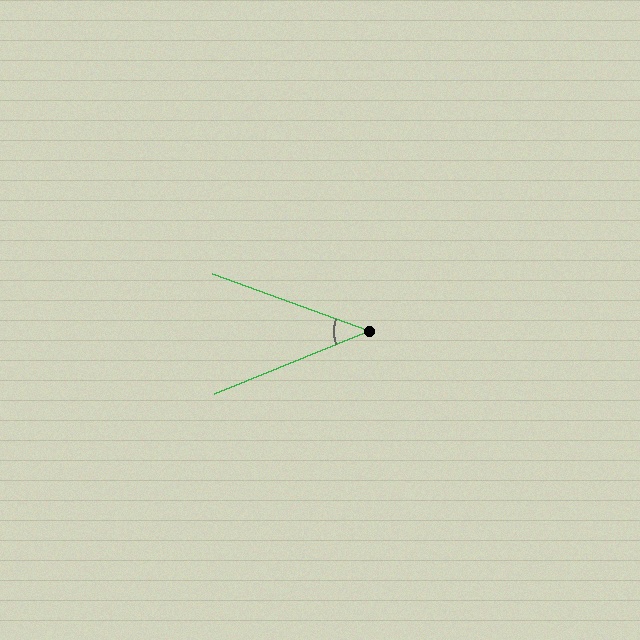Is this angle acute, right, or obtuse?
It is acute.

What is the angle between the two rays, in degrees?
Approximately 42 degrees.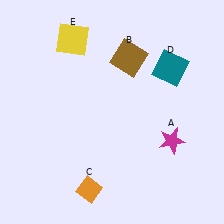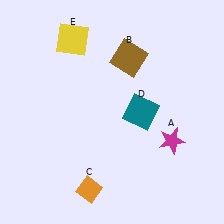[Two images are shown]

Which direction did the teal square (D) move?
The teal square (D) moved down.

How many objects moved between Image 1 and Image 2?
1 object moved between the two images.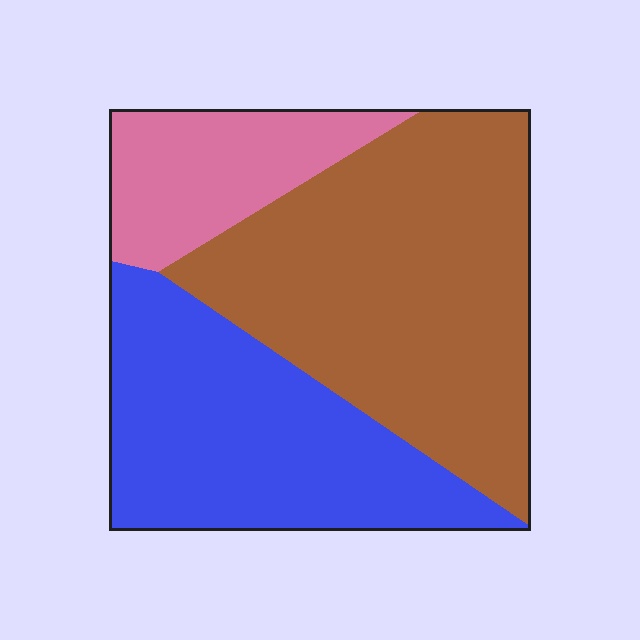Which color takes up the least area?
Pink, at roughly 15%.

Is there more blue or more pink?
Blue.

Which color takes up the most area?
Brown, at roughly 50%.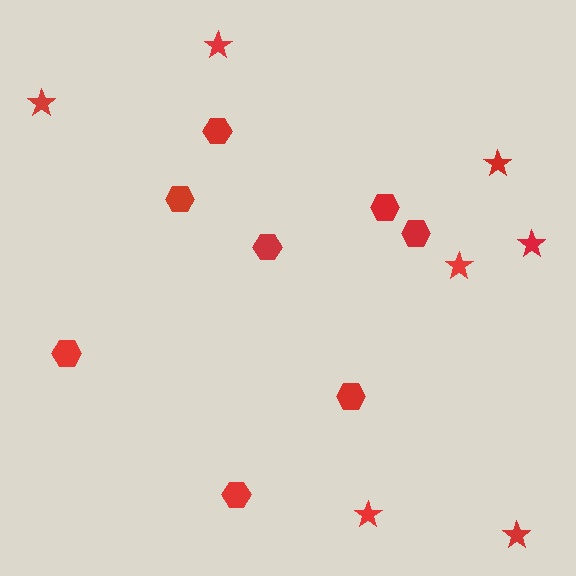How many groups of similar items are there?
There are 2 groups: one group of stars (7) and one group of hexagons (8).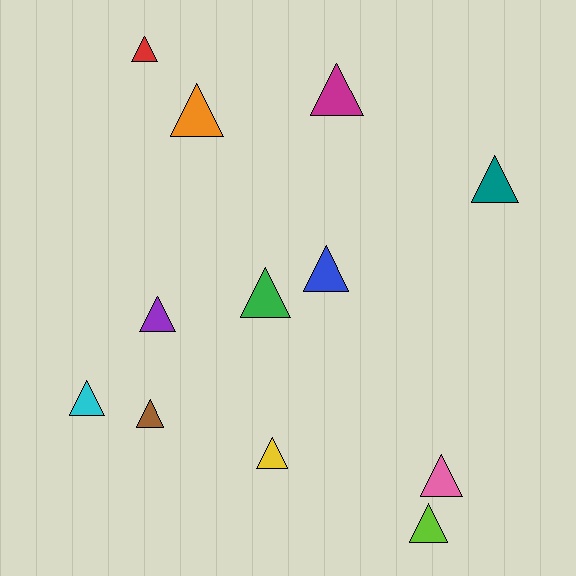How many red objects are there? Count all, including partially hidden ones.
There is 1 red object.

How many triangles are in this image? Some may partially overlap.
There are 12 triangles.